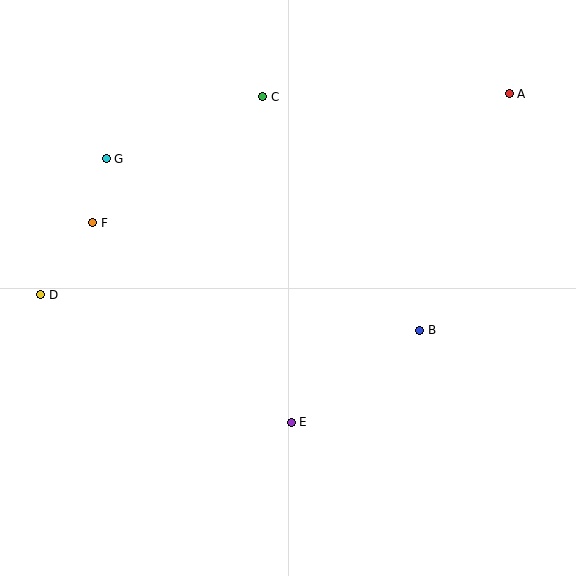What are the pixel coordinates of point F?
Point F is at (93, 223).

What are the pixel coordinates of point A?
Point A is at (509, 94).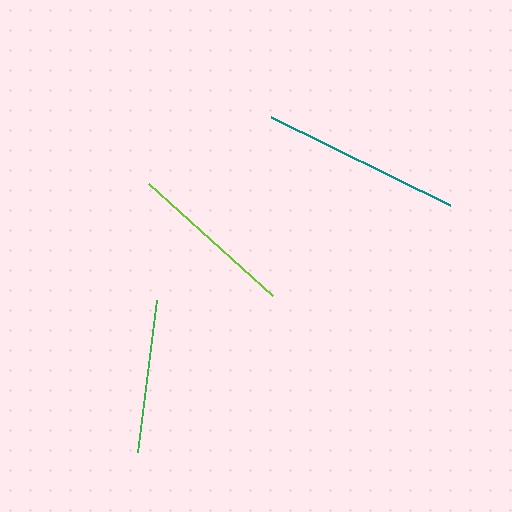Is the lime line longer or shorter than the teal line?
The teal line is longer than the lime line.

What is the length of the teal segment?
The teal segment is approximately 200 pixels long.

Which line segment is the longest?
The teal line is the longest at approximately 200 pixels.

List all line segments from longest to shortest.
From longest to shortest: teal, lime, green.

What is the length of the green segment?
The green segment is approximately 153 pixels long.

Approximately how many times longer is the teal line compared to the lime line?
The teal line is approximately 1.2 times the length of the lime line.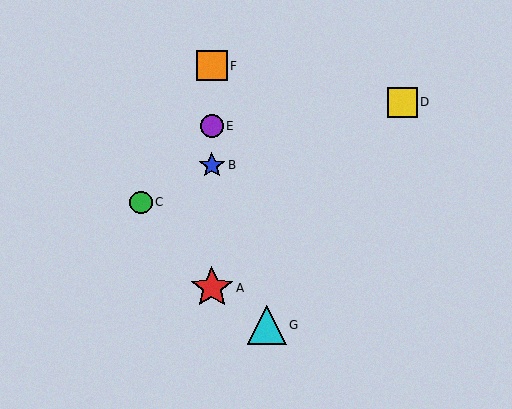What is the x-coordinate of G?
Object G is at x≈267.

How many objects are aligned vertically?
4 objects (A, B, E, F) are aligned vertically.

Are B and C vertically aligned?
No, B is at x≈212 and C is at x≈141.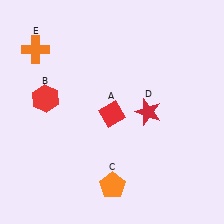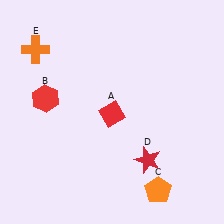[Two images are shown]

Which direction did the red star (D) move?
The red star (D) moved down.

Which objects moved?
The objects that moved are: the orange pentagon (C), the red star (D).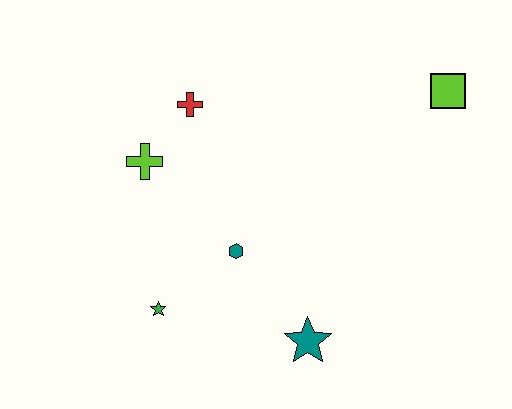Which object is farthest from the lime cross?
The lime square is farthest from the lime cross.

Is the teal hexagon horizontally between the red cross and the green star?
No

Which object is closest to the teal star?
The teal hexagon is closest to the teal star.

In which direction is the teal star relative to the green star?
The teal star is to the right of the green star.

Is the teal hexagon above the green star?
Yes